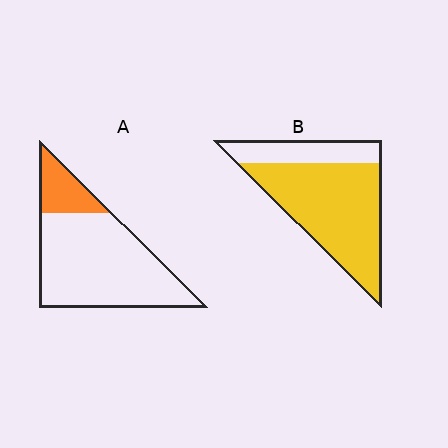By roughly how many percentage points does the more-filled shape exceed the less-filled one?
By roughly 55 percentage points (B over A).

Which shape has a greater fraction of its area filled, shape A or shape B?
Shape B.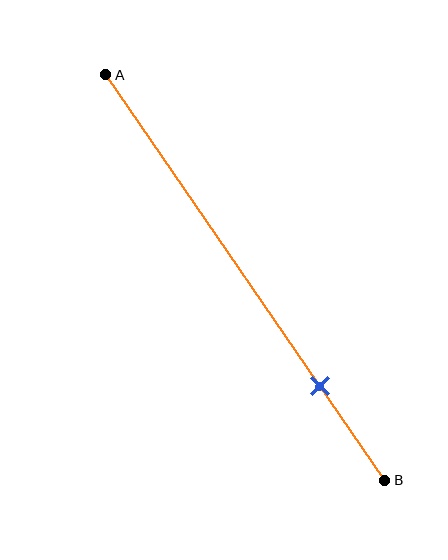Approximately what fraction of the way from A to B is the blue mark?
The blue mark is approximately 75% of the way from A to B.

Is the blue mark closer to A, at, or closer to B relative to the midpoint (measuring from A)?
The blue mark is closer to point B than the midpoint of segment AB.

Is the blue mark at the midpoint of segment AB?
No, the mark is at about 75% from A, not at the 50% midpoint.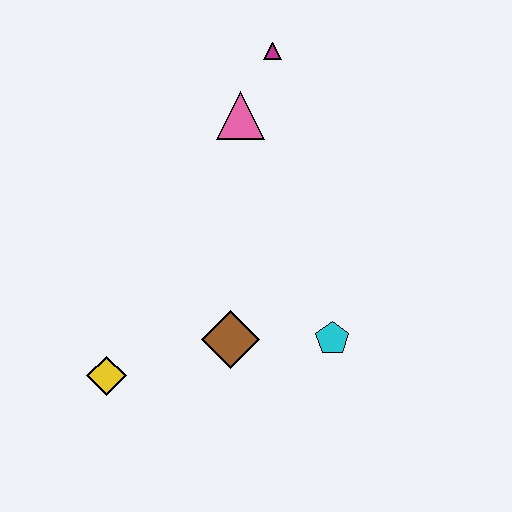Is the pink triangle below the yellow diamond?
No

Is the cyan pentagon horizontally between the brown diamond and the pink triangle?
No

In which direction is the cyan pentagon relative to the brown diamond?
The cyan pentagon is to the right of the brown diamond.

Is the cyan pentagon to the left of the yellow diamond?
No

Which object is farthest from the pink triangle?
The yellow diamond is farthest from the pink triangle.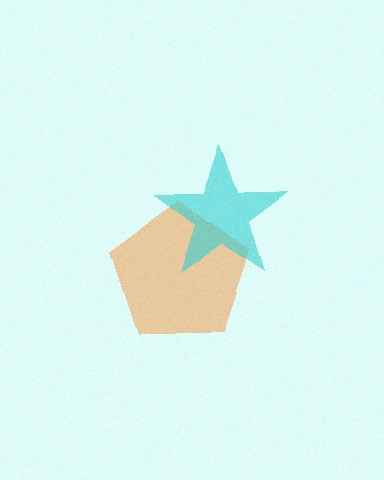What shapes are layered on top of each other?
The layered shapes are: an orange pentagon, a cyan star.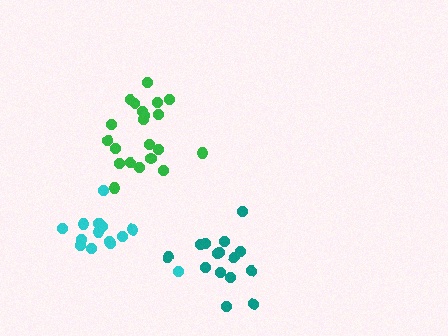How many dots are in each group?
Group 1: 21 dots, Group 2: 15 dots, Group 3: 15 dots (51 total).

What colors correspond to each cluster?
The clusters are colored: green, cyan, teal.